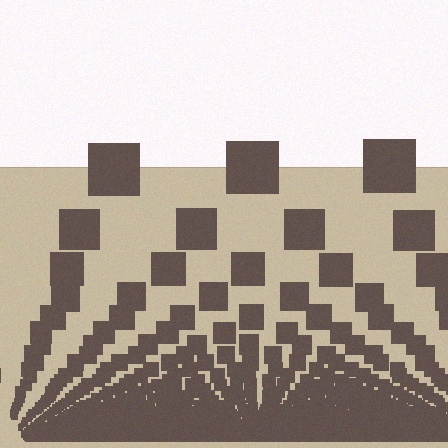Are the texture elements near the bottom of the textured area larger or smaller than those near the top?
Smaller. The gradient is inverted — elements near the bottom are smaller and denser.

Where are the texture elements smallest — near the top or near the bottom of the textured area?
Near the bottom.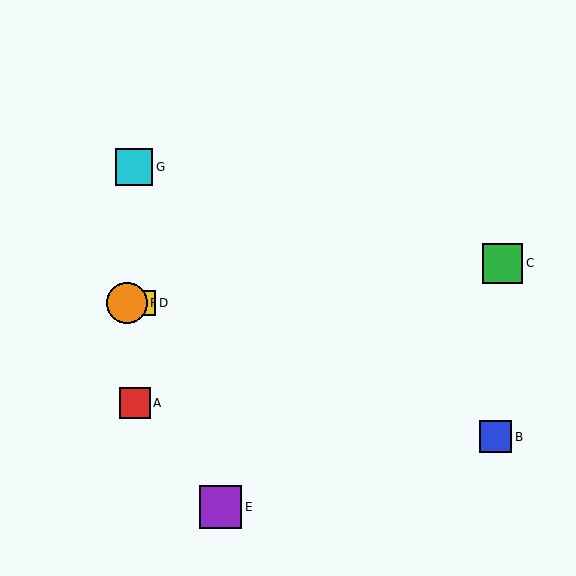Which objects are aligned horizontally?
Objects D, F are aligned horizontally.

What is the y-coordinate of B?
Object B is at y≈437.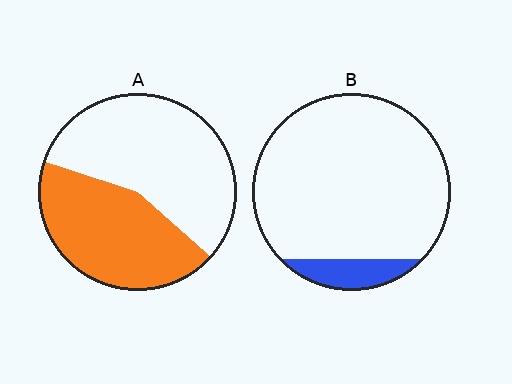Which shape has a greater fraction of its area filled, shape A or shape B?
Shape A.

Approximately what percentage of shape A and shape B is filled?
A is approximately 45% and B is approximately 10%.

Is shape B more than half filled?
No.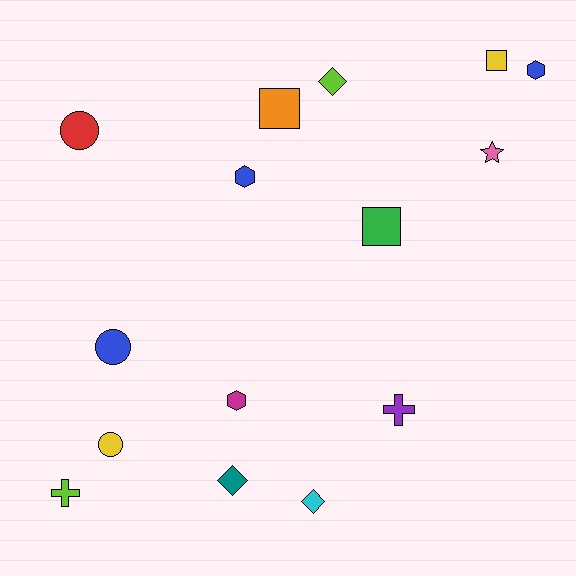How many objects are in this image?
There are 15 objects.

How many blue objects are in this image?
There are 3 blue objects.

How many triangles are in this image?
There are no triangles.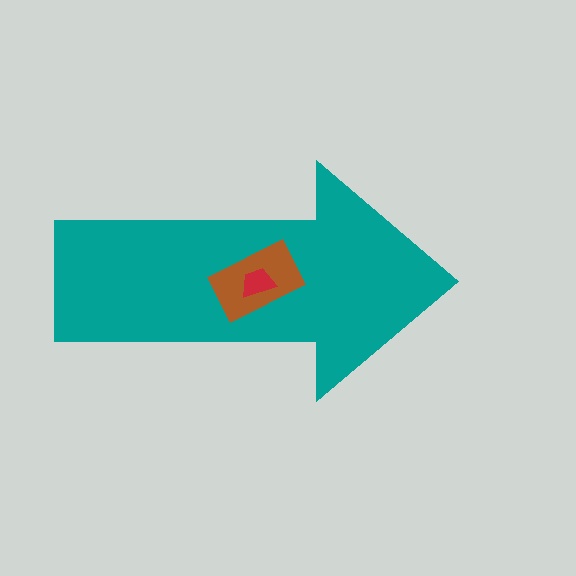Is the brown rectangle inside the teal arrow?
Yes.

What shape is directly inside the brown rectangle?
The red trapezoid.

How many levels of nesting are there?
3.